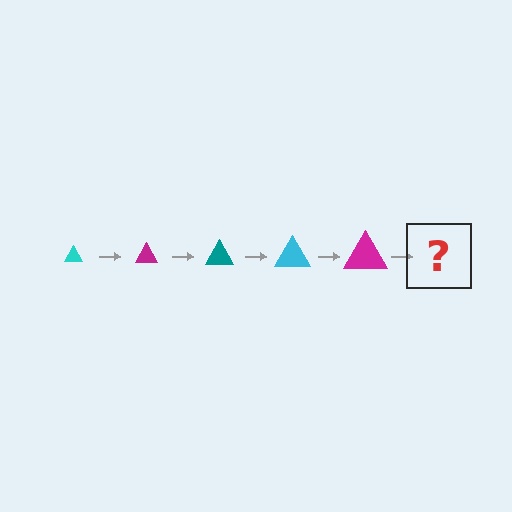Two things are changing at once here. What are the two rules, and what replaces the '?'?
The two rules are that the triangle grows larger each step and the color cycles through cyan, magenta, and teal. The '?' should be a teal triangle, larger than the previous one.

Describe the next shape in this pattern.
It should be a teal triangle, larger than the previous one.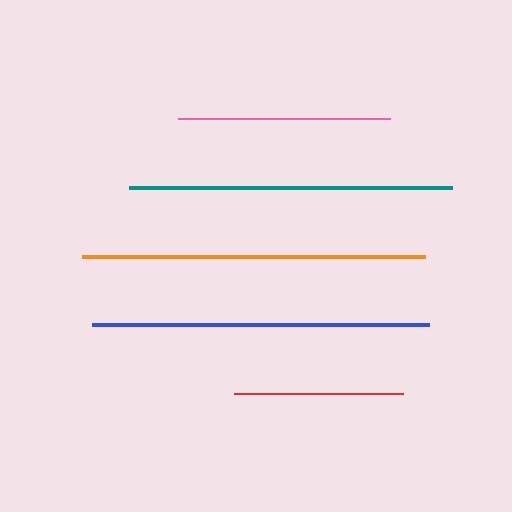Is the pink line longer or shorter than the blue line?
The blue line is longer than the pink line.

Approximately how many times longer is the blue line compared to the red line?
The blue line is approximately 2.0 times the length of the red line.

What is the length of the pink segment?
The pink segment is approximately 212 pixels long.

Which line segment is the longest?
The orange line is the longest at approximately 343 pixels.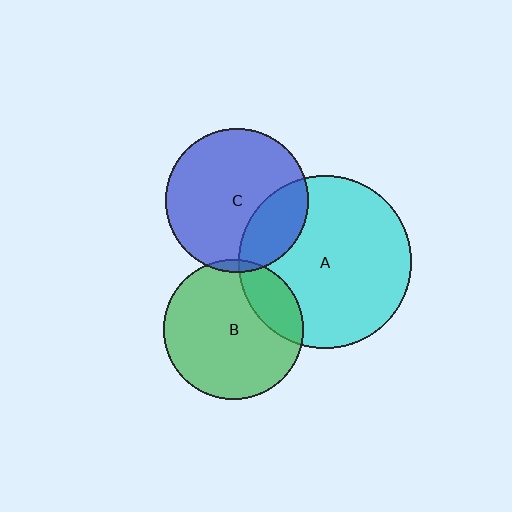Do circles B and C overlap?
Yes.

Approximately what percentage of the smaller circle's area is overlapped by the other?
Approximately 5%.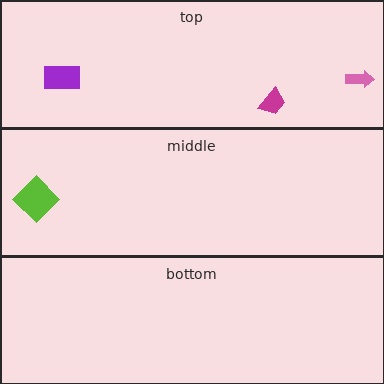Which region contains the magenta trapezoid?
The top region.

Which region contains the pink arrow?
The top region.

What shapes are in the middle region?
The lime diamond.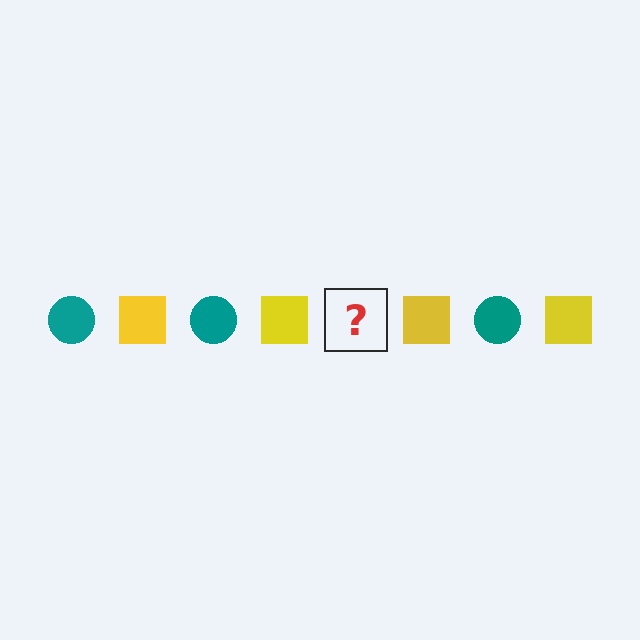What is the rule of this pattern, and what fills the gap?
The rule is that the pattern alternates between teal circle and yellow square. The gap should be filled with a teal circle.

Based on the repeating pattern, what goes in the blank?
The blank should be a teal circle.